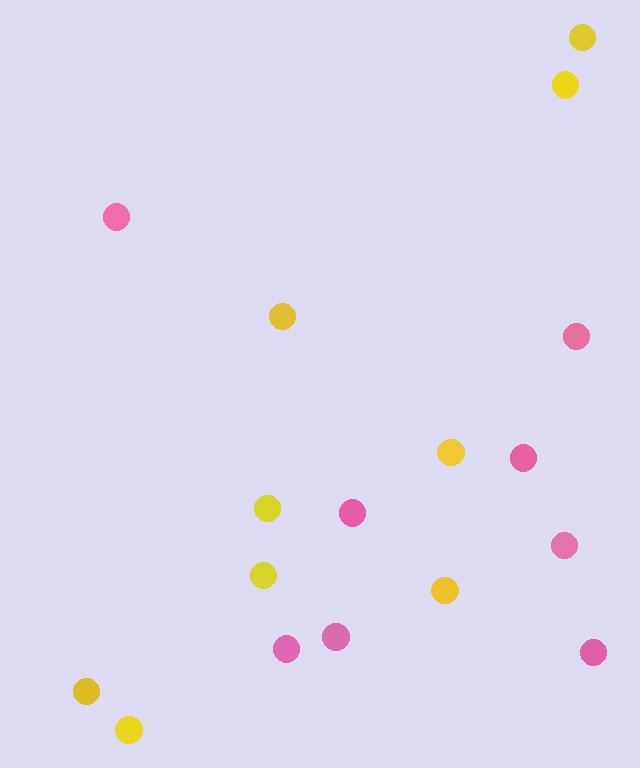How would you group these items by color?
There are 2 groups: one group of yellow circles (9) and one group of pink circles (8).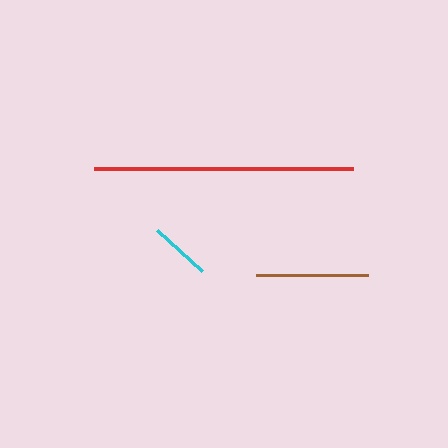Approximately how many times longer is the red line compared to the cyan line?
The red line is approximately 4.2 times the length of the cyan line.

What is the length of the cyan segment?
The cyan segment is approximately 61 pixels long.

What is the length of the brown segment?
The brown segment is approximately 112 pixels long.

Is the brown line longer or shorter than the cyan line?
The brown line is longer than the cyan line.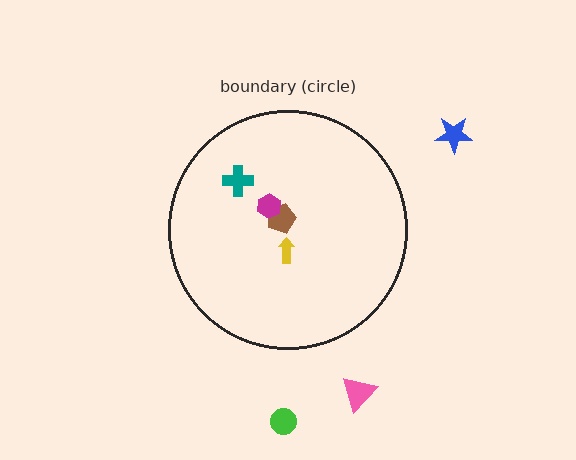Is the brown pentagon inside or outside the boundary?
Inside.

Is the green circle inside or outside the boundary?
Outside.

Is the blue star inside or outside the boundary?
Outside.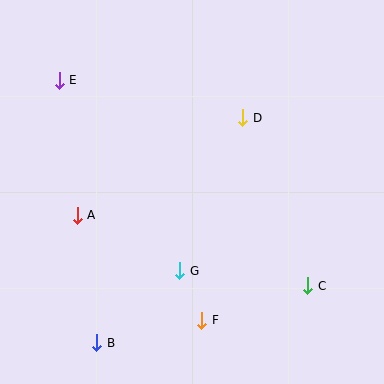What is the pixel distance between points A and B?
The distance between A and B is 129 pixels.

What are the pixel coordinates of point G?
Point G is at (180, 271).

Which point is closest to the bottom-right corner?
Point C is closest to the bottom-right corner.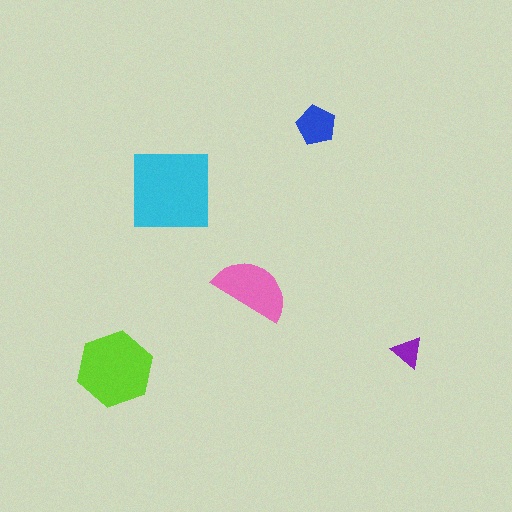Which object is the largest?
The cyan square.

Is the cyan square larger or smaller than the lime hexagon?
Larger.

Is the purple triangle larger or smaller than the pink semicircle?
Smaller.